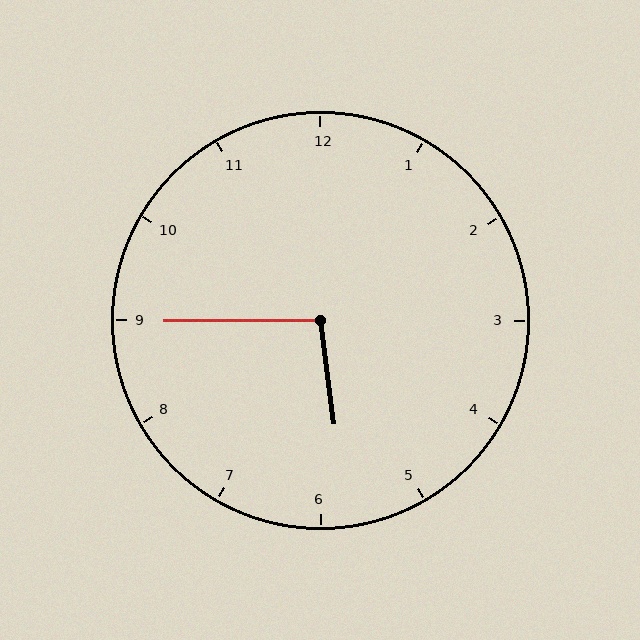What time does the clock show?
5:45.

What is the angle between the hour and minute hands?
Approximately 98 degrees.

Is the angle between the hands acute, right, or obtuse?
It is obtuse.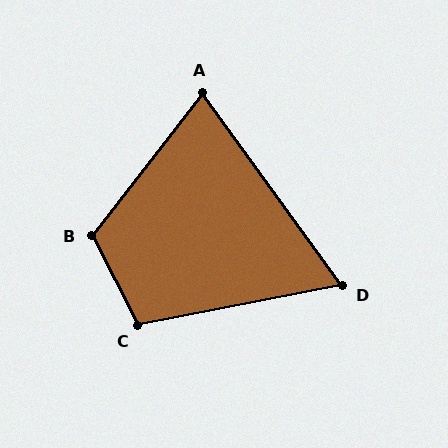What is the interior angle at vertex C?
Approximately 106 degrees (obtuse).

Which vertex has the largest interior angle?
B, at approximately 115 degrees.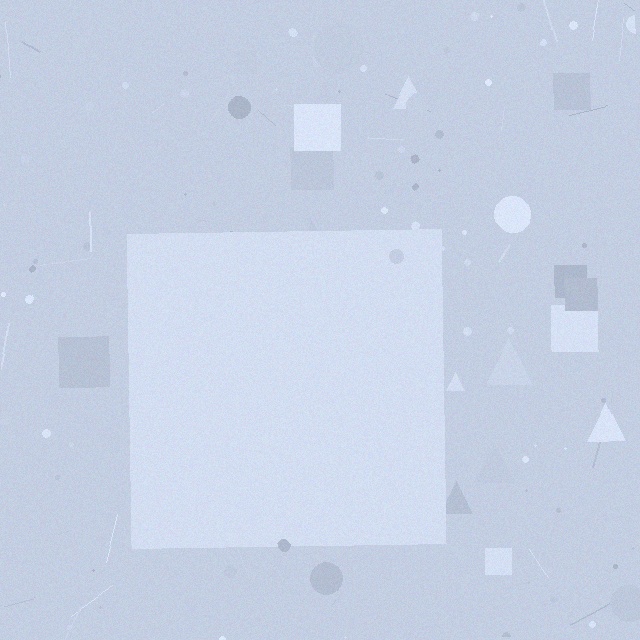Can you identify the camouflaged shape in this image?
The camouflaged shape is a square.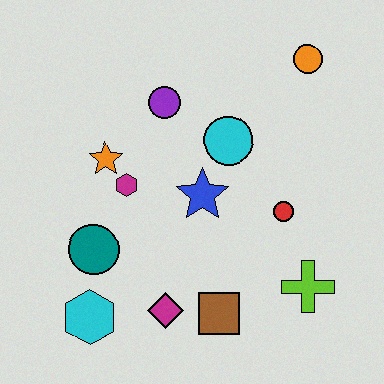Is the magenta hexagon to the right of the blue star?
No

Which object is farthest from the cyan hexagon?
The orange circle is farthest from the cyan hexagon.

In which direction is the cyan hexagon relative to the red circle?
The cyan hexagon is to the left of the red circle.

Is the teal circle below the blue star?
Yes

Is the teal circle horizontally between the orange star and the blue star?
No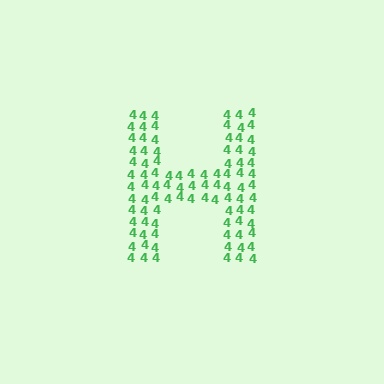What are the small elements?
The small elements are digit 4's.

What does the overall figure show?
The overall figure shows the letter H.